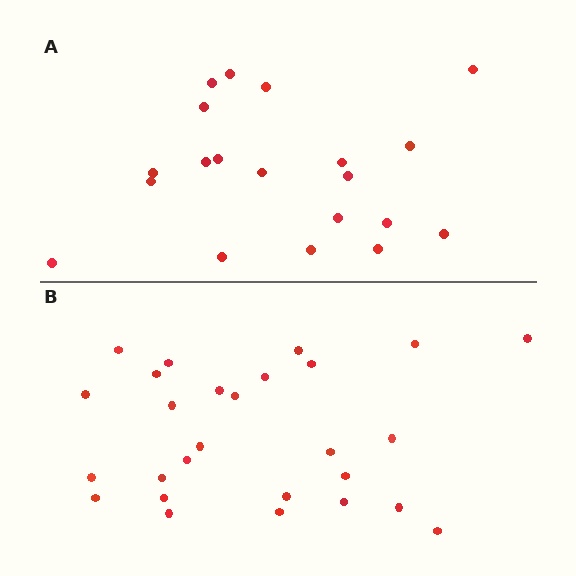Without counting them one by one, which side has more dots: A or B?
Region B (the bottom region) has more dots.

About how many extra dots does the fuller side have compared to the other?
Region B has roughly 8 or so more dots than region A.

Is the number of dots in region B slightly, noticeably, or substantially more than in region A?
Region B has noticeably more, but not dramatically so. The ratio is roughly 1.4 to 1.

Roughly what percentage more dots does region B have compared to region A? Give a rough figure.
About 35% more.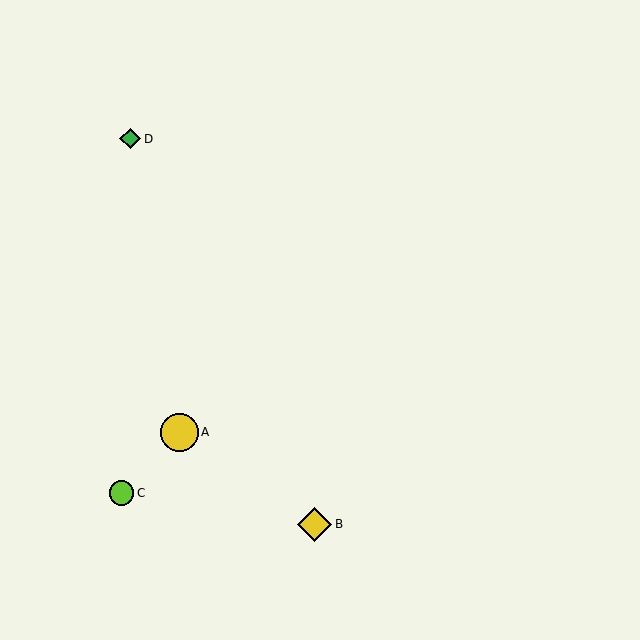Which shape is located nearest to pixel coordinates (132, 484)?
The lime circle (labeled C) at (122, 493) is nearest to that location.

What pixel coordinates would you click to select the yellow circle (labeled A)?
Click at (179, 432) to select the yellow circle A.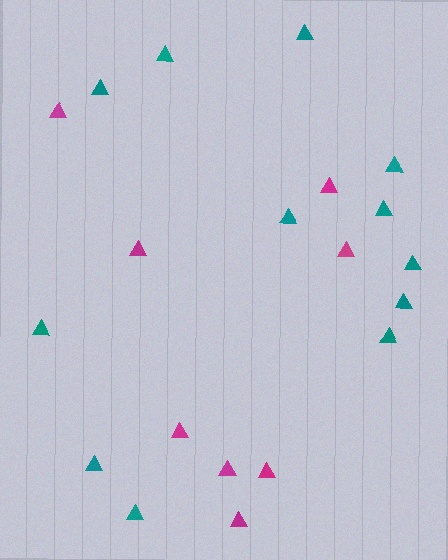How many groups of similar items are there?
There are 2 groups: one group of magenta triangles (8) and one group of teal triangles (12).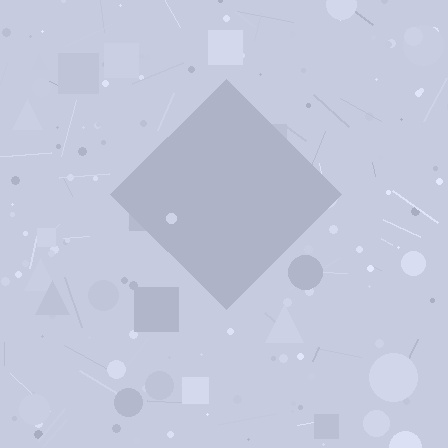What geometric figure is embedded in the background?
A diamond is embedded in the background.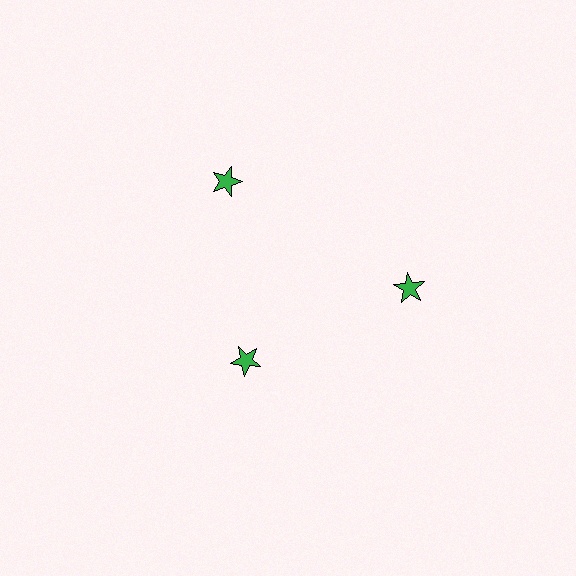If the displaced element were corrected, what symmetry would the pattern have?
It would have 3-fold rotational symmetry — the pattern would map onto itself every 120 degrees.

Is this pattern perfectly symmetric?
No. The 3 green stars are arranged in a ring, but one element near the 7 o'clock position is pulled inward toward the center, breaking the 3-fold rotational symmetry.